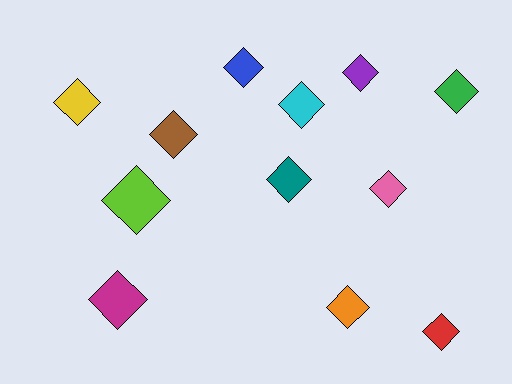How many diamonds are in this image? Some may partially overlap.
There are 12 diamonds.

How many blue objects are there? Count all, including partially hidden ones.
There is 1 blue object.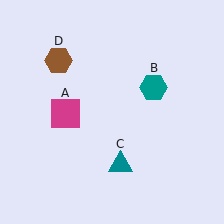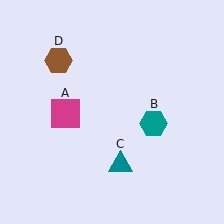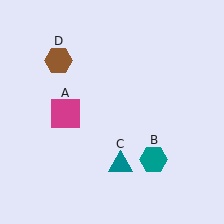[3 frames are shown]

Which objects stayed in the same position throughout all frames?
Magenta square (object A) and teal triangle (object C) and brown hexagon (object D) remained stationary.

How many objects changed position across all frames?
1 object changed position: teal hexagon (object B).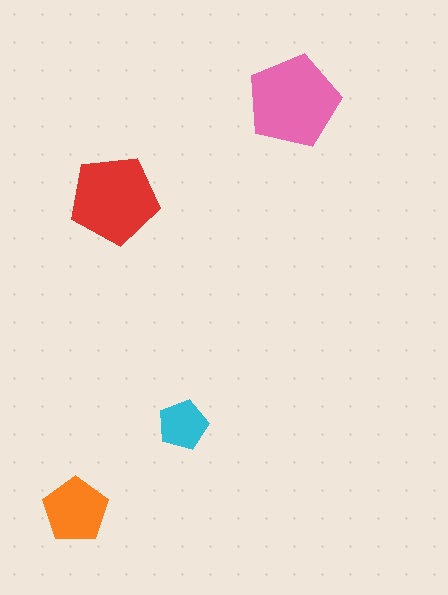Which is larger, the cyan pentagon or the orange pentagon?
The orange one.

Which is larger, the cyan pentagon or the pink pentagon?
The pink one.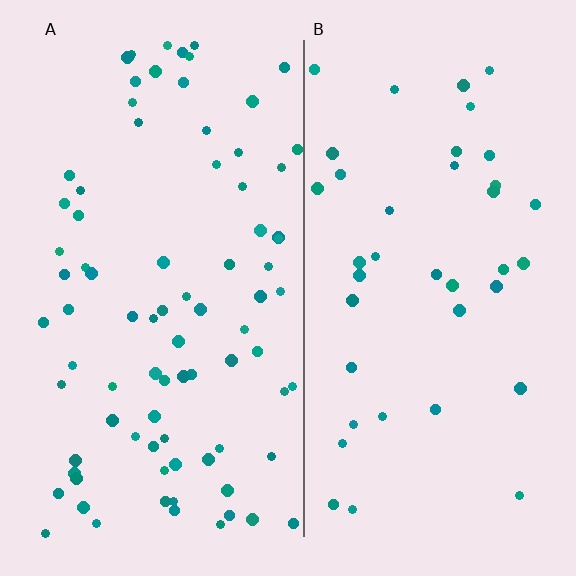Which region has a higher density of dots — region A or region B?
A (the left).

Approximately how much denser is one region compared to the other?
Approximately 2.1× — region A over region B.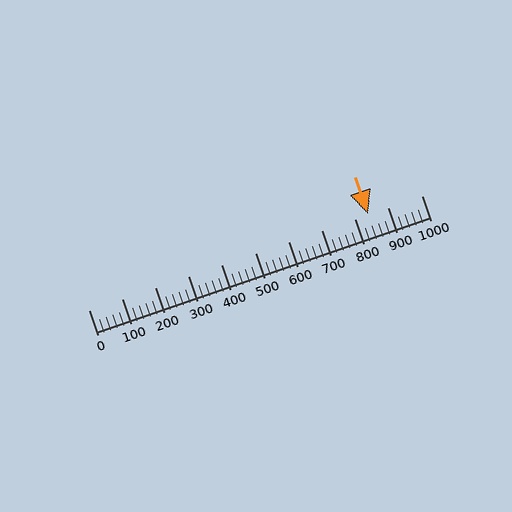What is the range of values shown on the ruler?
The ruler shows values from 0 to 1000.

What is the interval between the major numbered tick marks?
The major tick marks are spaced 100 units apart.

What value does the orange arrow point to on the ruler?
The orange arrow points to approximately 840.